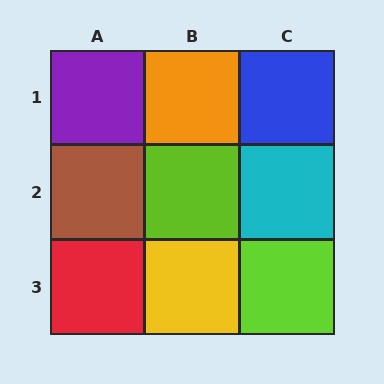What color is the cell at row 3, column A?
Red.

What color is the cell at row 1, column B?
Orange.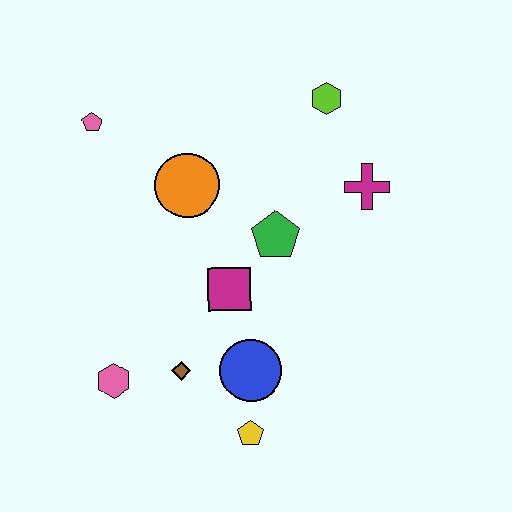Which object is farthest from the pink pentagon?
The yellow pentagon is farthest from the pink pentagon.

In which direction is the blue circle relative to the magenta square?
The blue circle is below the magenta square.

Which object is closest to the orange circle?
The green pentagon is closest to the orange circle.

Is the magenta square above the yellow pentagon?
Yes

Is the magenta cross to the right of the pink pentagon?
Yes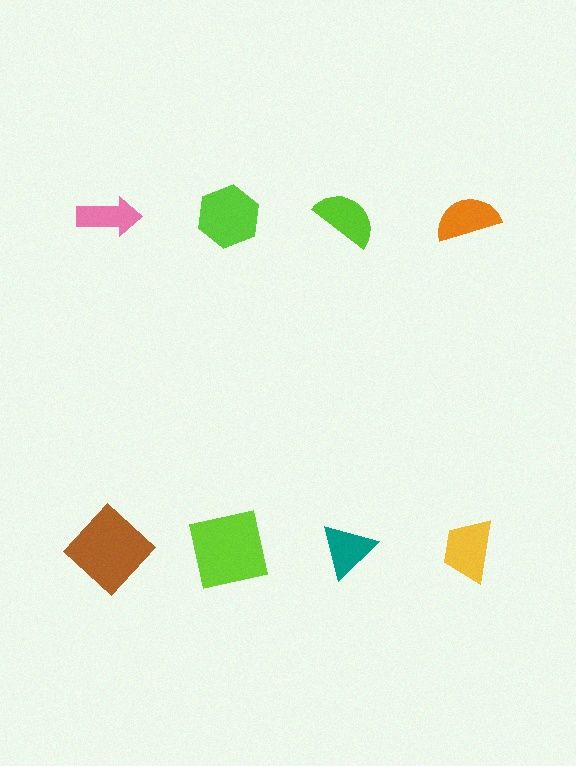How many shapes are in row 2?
4 shapes.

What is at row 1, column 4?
An orange semicircle.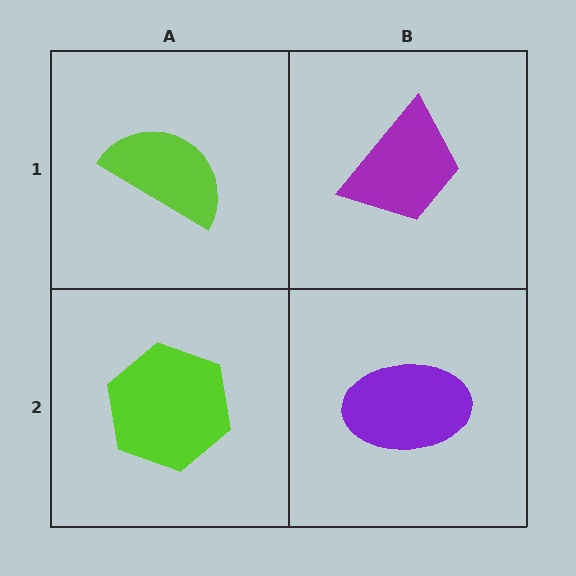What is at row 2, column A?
A lime hexagon.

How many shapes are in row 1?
2 shapes.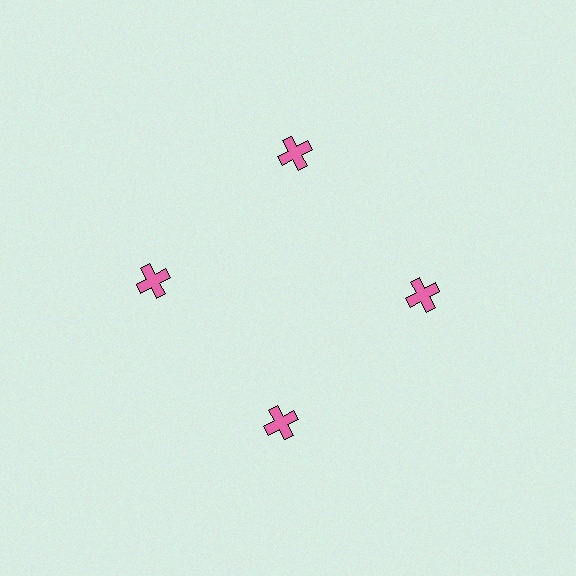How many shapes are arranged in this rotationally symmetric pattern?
There are 4 shapes, arranged in 4 groups of 1.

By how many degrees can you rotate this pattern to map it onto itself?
The pattern maps onto itself every 90 degrees of rotation.